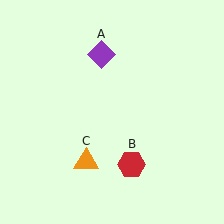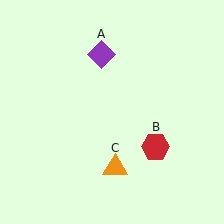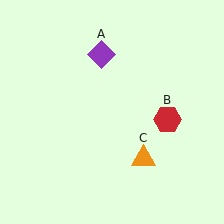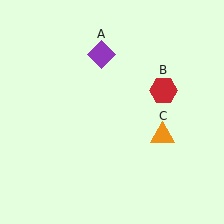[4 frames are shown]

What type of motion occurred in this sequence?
The red hexagon (object B), orange triangle (object C) rotated counterclockwise around the center of the scene.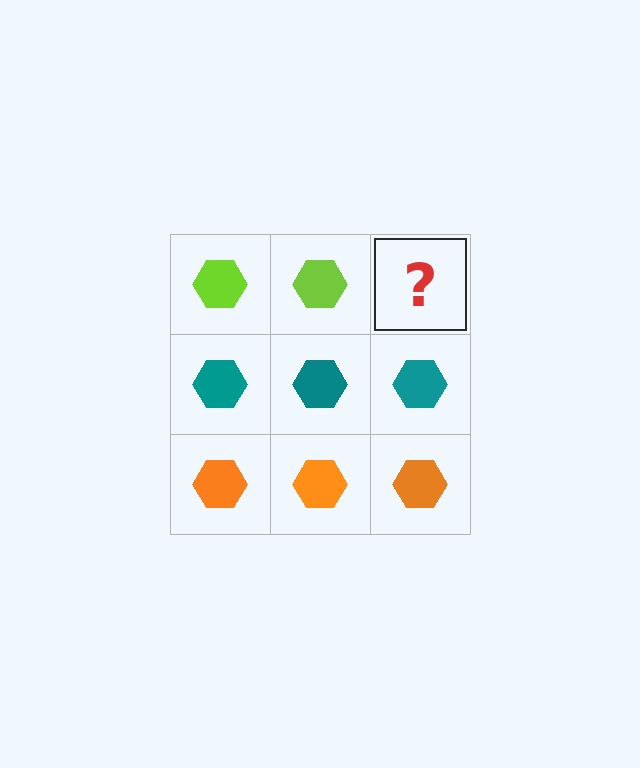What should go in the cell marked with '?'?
The missing cell should contain a lime hexagon.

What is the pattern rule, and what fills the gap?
The rule is that each row has a consistent color. The gap should be filled with a lime hexagon.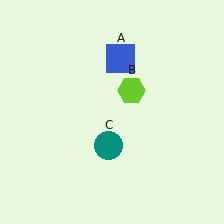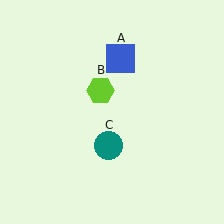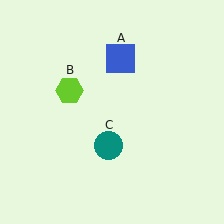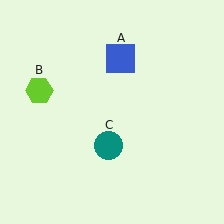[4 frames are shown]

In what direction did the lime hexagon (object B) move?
The lime hexagon (object B) moved left.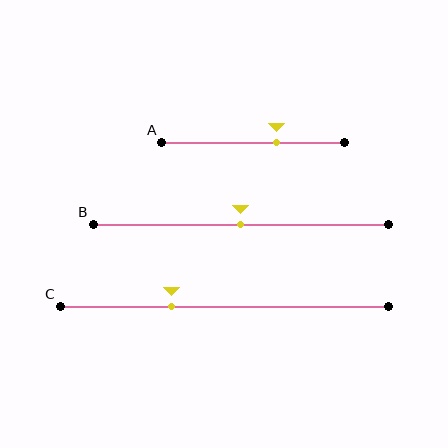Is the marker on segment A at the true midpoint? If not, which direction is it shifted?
No, the marker on segment A is shifted to the right by about 13% of the segment length.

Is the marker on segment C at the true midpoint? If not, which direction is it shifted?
No, the marker on segment C is shifted to the left by about 16% of the segment length.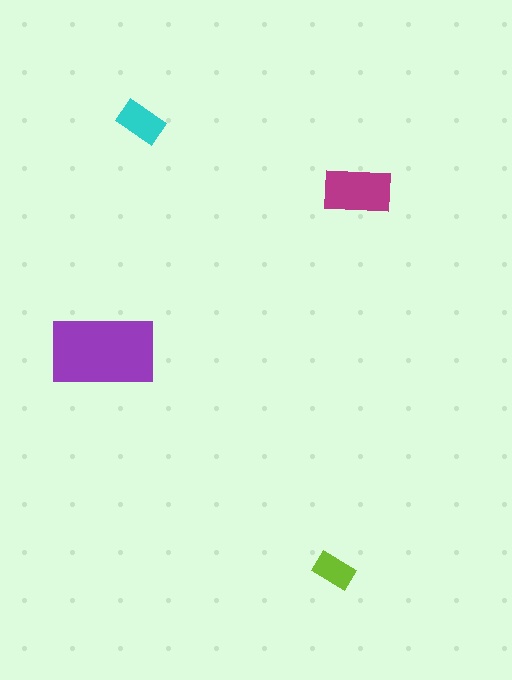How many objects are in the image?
There are 4 objects in the image.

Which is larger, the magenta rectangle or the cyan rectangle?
The magenta one.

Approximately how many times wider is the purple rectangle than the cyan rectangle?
About 2.5 times wider.